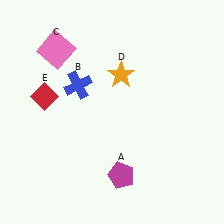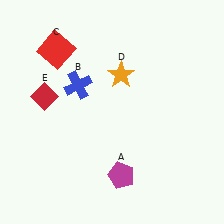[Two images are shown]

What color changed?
The square (C) changed from pink in Image 1 to red in Image 2.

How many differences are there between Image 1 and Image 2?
There is 1 difference between the two images.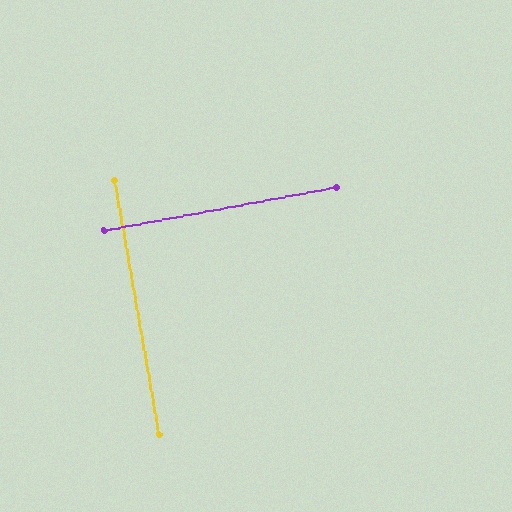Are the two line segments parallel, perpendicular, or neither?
Perpendicular — they meet at approximately 89°.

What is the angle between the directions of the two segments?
Approximately 89 degrees.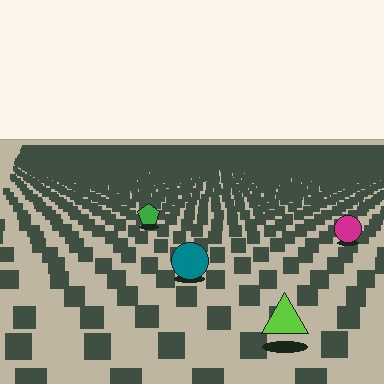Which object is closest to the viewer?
The lime triangle is closest. The texture marks near it are larger and more spread out.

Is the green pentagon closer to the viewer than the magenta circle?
No. The magenta circle is closer — you can tell from the texture gradient: the ground texture is coarser near it.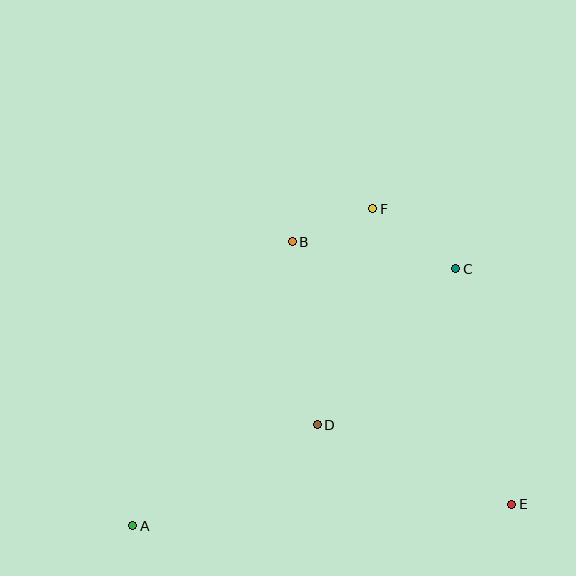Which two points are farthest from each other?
Points A and C are farthest from each other.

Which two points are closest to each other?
Points B and F are closest to each other.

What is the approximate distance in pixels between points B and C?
The distance between B and C is approximately 166 pixels.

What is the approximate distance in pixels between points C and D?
The distance between C and D is approximately 209 pixels.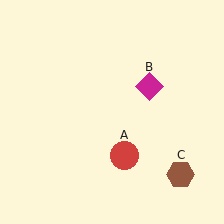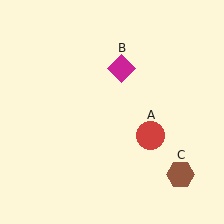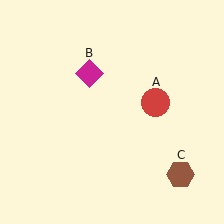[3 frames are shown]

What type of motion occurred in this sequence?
The red circle (object A), magenta diamond (object B) rotated counterclockwise around the center of the scene.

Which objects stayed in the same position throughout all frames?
Brown hexagon (object C) remained stationary.